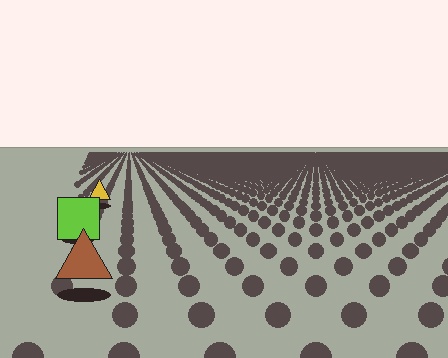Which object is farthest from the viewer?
The yellow triangle is farthest from the viewer. It appears smaller and the ground texture around it is denser.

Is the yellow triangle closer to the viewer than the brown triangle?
No. The brown triangle is closer — you can tell from the texture gradient: the ground texture is coarser near it.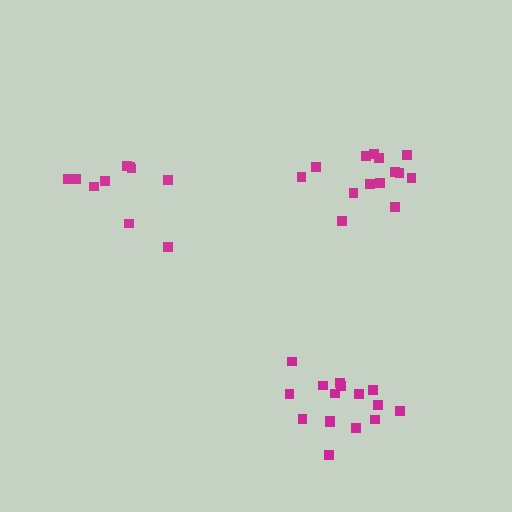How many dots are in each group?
Group 1: 14 dots, Group 2: 16 dots, Group 3: 10 dots (40 total).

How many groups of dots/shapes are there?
There are 3 groups.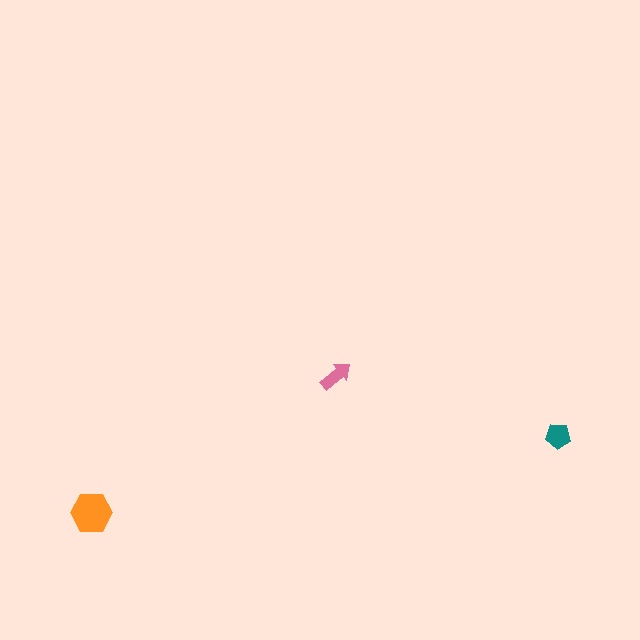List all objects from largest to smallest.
The orange hexagon, the teal pentagon, the pink arrow.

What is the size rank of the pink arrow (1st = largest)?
3rd.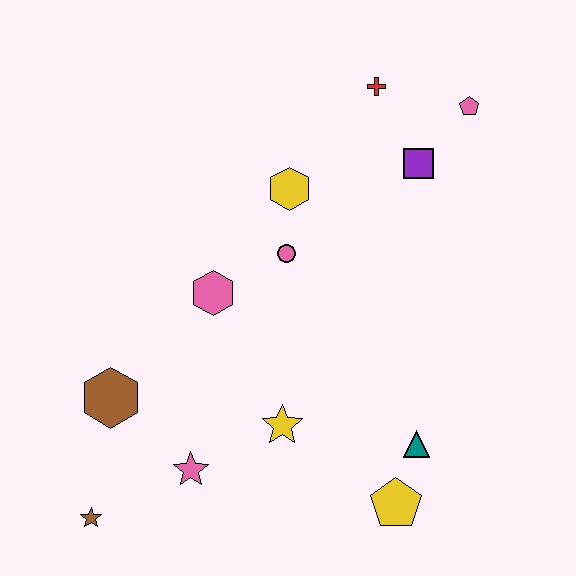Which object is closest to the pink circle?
The yellow hexagon is closest to the pink circle.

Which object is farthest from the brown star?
The pink pentagon is farthest from the brown star.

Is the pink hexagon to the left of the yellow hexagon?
Yes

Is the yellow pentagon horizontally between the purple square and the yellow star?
Yes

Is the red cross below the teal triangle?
No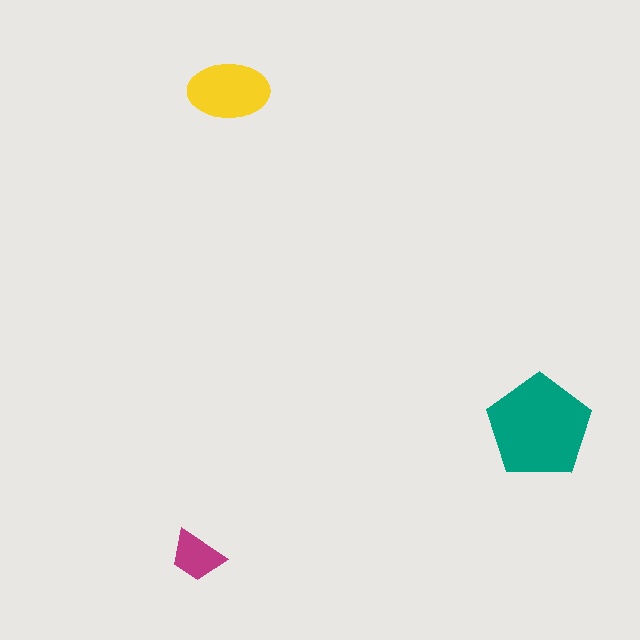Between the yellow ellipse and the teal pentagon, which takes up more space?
The teal pentagon.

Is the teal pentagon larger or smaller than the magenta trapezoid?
Larger.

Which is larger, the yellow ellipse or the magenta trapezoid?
The yellow ellipse.